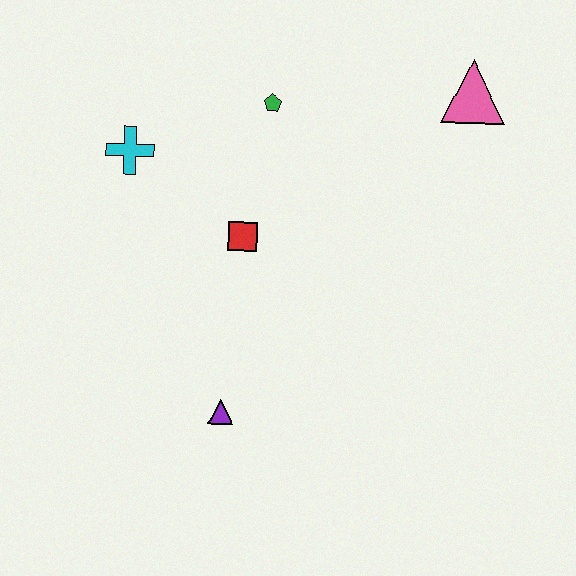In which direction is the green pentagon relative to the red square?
The green pentagon is above the red square.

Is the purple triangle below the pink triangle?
Yes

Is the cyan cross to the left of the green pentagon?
Yes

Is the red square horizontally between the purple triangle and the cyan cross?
No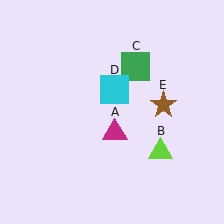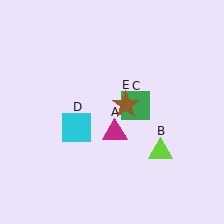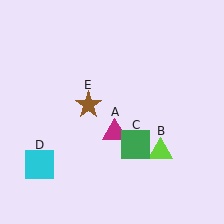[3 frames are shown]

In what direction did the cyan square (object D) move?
The cyan square (object D) moved down and to the left.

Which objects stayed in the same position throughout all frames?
Magenta triangle (object A) and lime triangle (object B) remained stationary.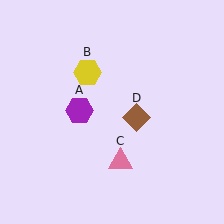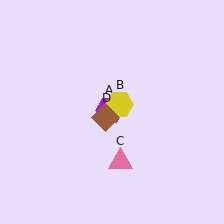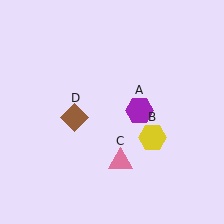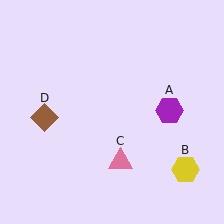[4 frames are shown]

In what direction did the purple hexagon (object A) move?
The purple hexagon (object A) moved right.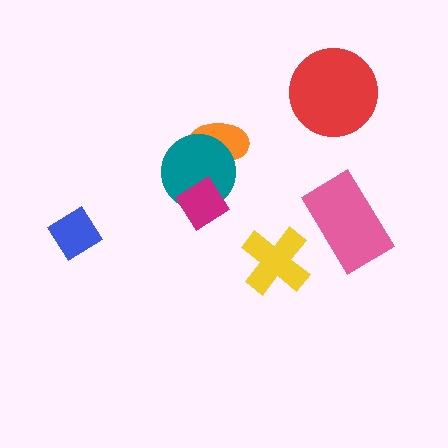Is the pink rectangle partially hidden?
No, no other shape covers it.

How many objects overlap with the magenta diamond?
1 object overlaps with the magenta diamond.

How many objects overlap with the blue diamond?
0 objects overlap with the blue diamond.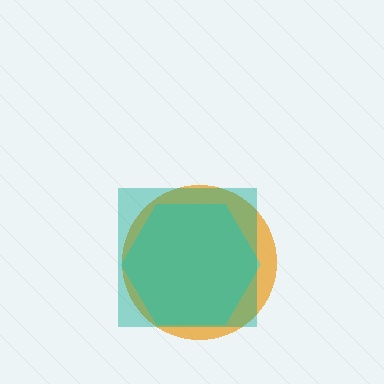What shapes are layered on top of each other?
The layered shapes are: an orange circle, a cyan hexagon, a teal square.